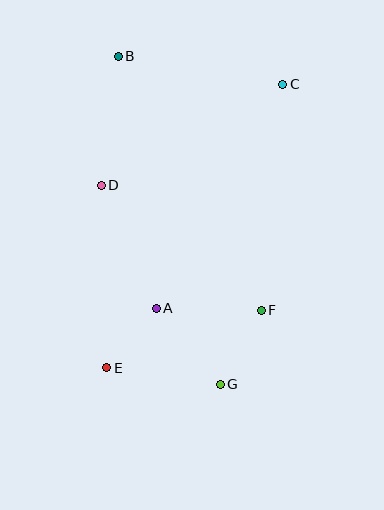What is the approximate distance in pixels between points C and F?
The distance between C and F is approximately 227 pixels.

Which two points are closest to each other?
Points A and E are closest to each other.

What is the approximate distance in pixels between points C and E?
The distance between C and E is approximately 333 pixels.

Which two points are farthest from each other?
Points B and G are farthest from each other.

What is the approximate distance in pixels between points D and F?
The distance between D and F is approximately 203 pixels.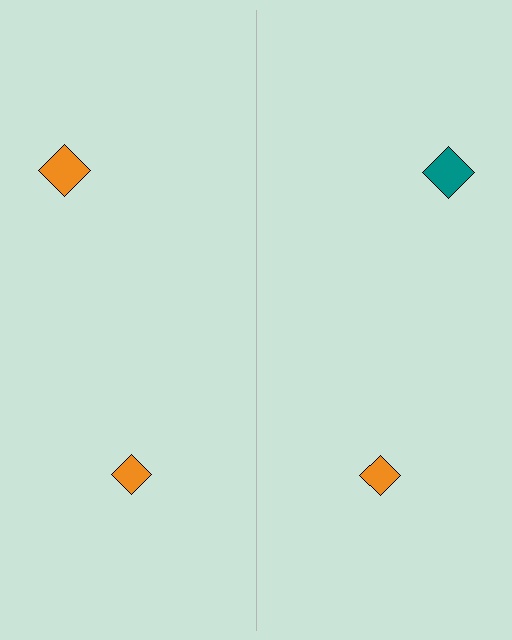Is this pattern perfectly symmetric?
No, the pattern is not perfectly symmetric. The teal diamond on the right side breaks the symmetry — its mirror counterpart is orange.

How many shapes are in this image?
There are 4 shapes in this image.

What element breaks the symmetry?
The teal diamond on the right side breaks the symmetry — its mirror counterpart is orange.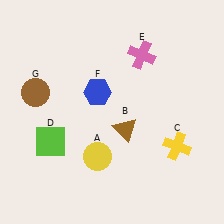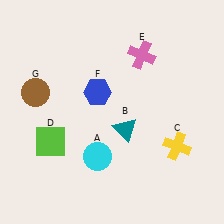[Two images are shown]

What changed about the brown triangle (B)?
In Image 1, B is brown. In Image 2, it changed to teal.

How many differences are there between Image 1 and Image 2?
There are 2 differences between the two images.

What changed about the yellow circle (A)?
In Image 1, A is yellow. In Image 2, it changed to cyan.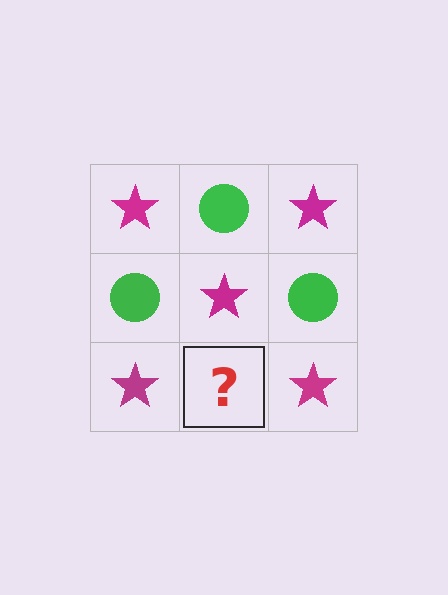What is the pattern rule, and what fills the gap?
The rule is that it alternates magenta star and green circle in a checkerboard pattern. The gap should be filled with a green circle.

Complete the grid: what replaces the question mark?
The question mark should be replaced with a green circle.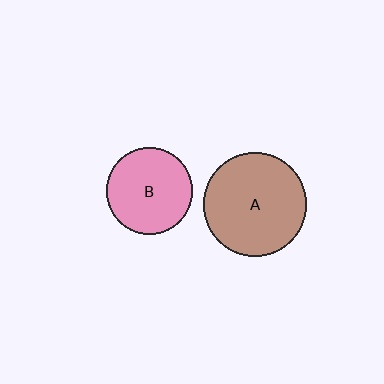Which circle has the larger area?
Circle A (brown).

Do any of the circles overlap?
No, none of the circles overlap.